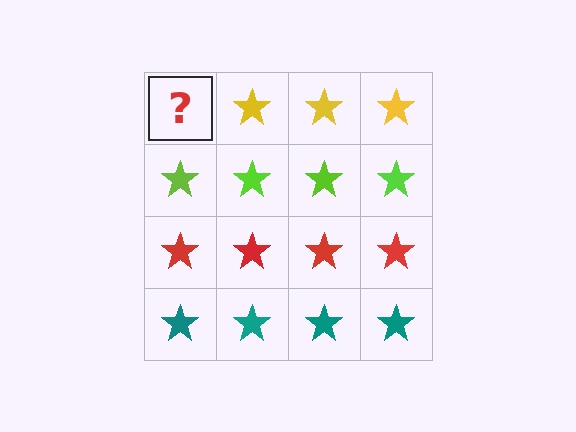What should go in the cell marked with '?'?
The missing cell should contain a yellow star.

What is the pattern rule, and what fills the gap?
The rule is that each row has a consistent color. The gap should be filled with a yellow star.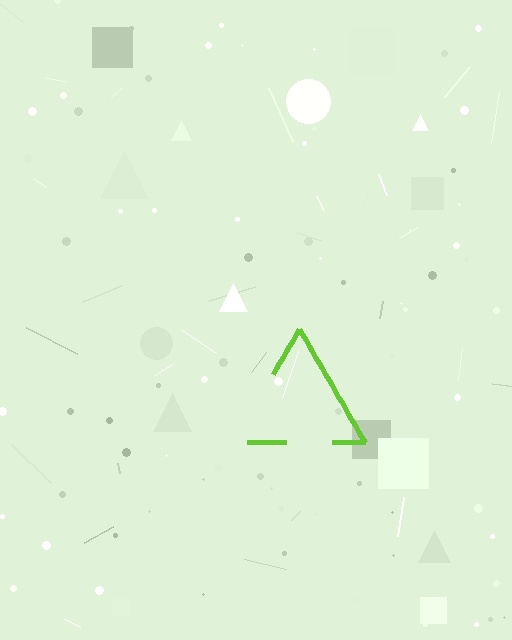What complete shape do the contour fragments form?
The contour fragments form a triangle.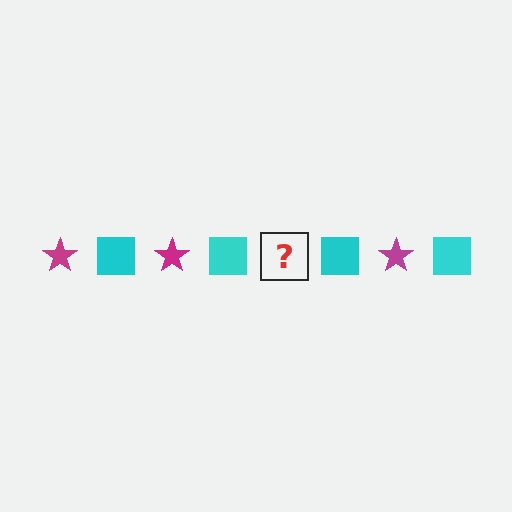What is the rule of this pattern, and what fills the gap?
The rule is that the pattern alternates between magenta star and cyan square. The gap should be filled with a magenta star.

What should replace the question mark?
The question mark should be replaced with a magenta star.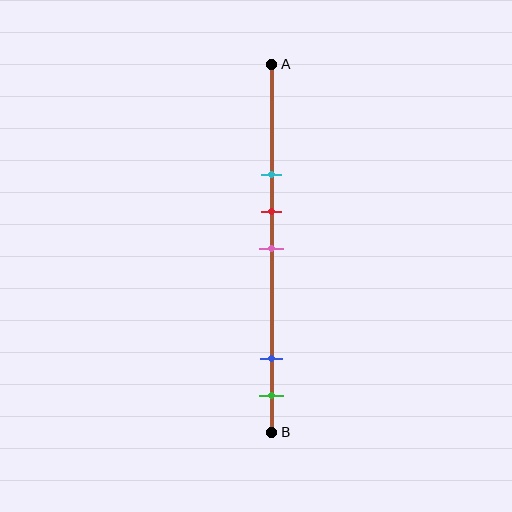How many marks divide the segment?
There are 5 marks dividing the segment.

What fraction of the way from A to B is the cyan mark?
The cyan mark is approximately 30% (0.3) of the way from A to B.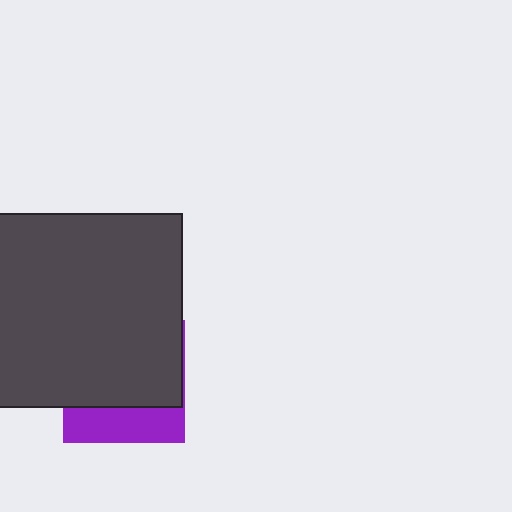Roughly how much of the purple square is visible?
A small part of it is visible (roughly 30%).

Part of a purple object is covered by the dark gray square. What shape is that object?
It is a square.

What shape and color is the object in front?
The object in front is a dark gray square.